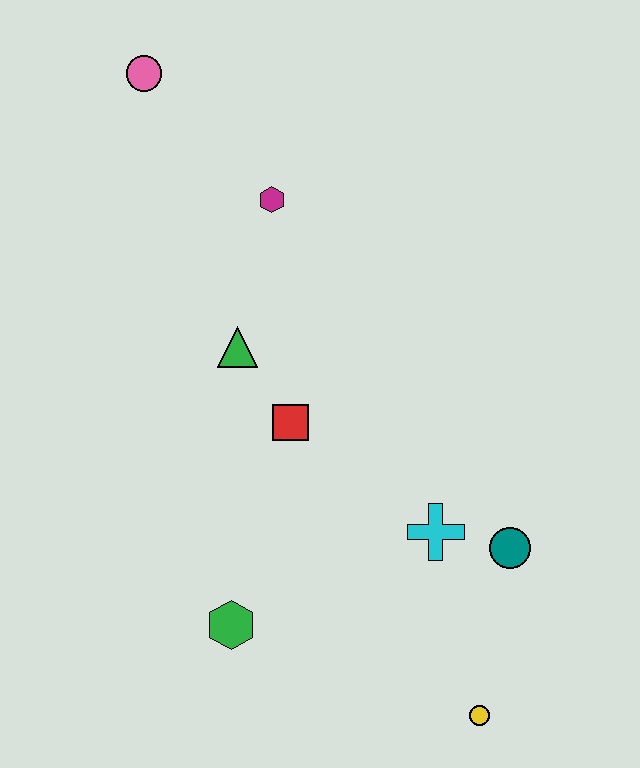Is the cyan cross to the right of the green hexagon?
Yes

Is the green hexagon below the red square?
Yes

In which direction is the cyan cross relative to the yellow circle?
The cyan cross is above the yellow circle.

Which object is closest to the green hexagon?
The red square is closest to the green hexagon.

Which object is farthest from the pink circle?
The yellow circle is farthest from the pink circle.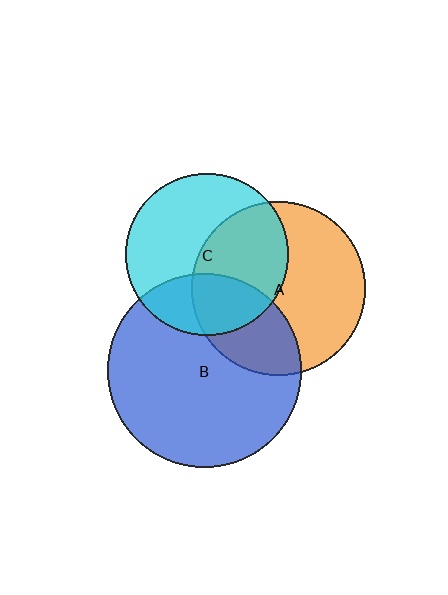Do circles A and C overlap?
Yes.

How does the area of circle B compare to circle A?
Approximately 1.2 times.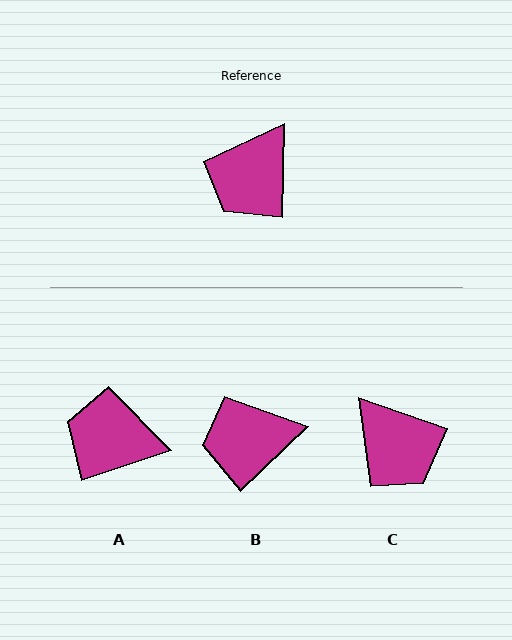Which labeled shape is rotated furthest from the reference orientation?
C, about 72 degrees away.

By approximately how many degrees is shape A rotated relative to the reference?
Approximately 71 degrees clockwise.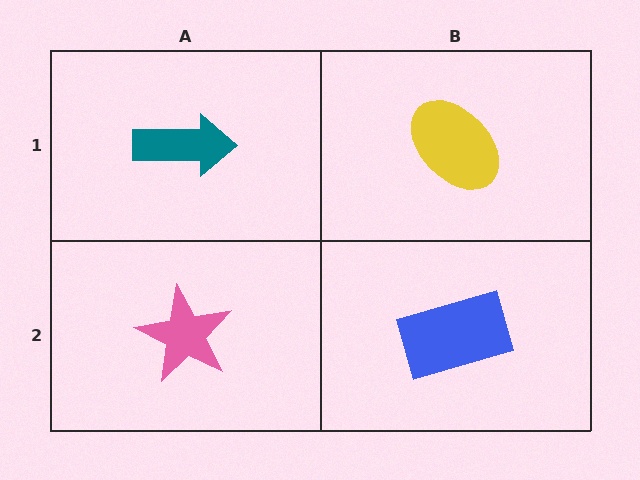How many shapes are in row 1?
2 shapes.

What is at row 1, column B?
A yellow ellipse.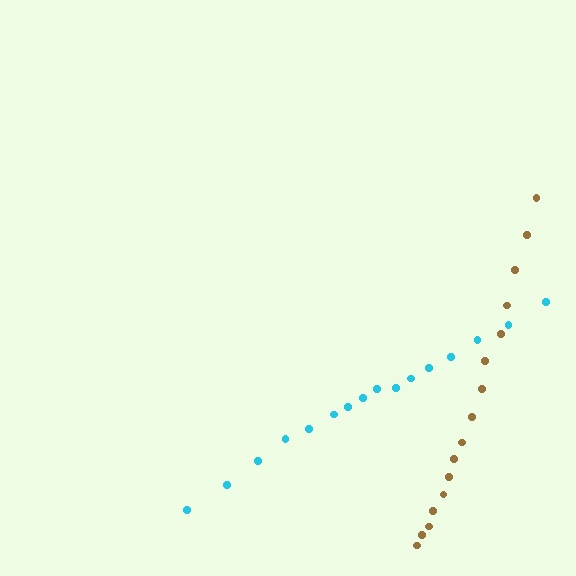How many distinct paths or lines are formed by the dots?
There are 2 distinct paths.